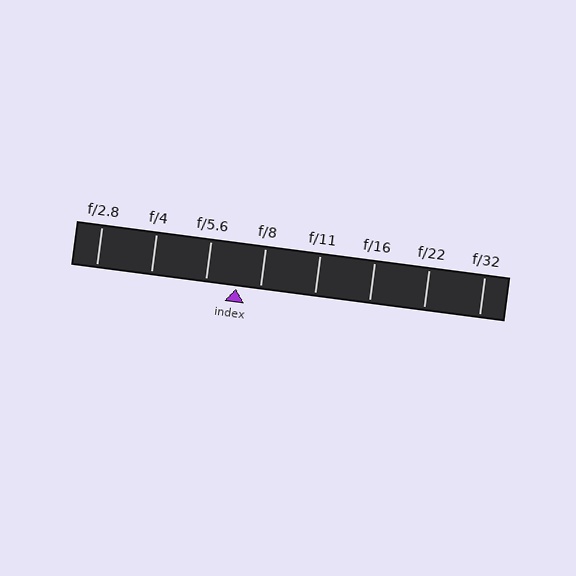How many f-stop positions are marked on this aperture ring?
There are 8 f-stop positions marked.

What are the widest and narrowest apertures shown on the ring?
The widest aperture shown is f/2.8 and the narrowest is f/32.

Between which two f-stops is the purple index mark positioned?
The index mark is between f/5.6 and f/8.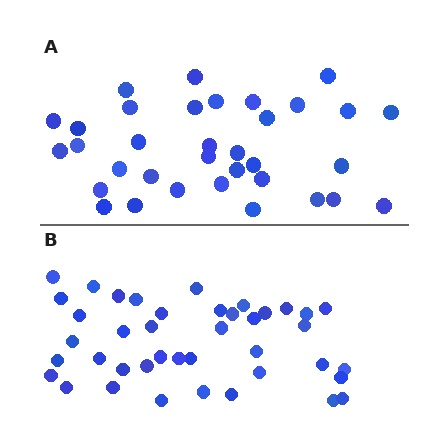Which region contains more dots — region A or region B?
Region B (the bottom region) has more dots.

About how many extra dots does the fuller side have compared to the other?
Region B has roughly 8 or so more dots than region A.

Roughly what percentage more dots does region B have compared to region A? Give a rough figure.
About 20% more.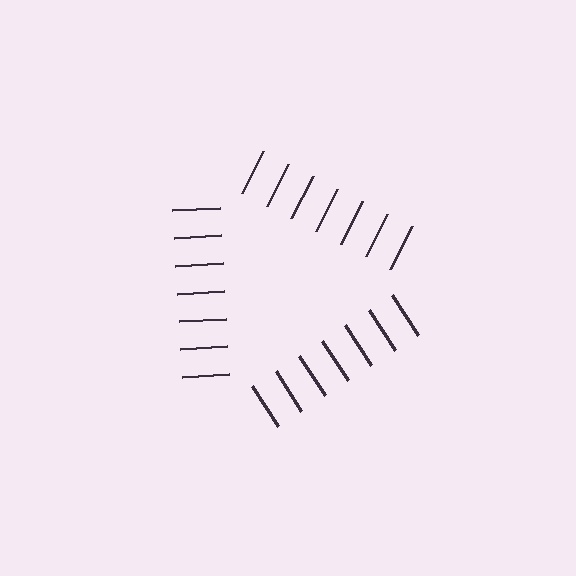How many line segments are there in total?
21 — 7 along each of the 3 edges.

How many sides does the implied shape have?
3 sides — the line-ends trace a triangle.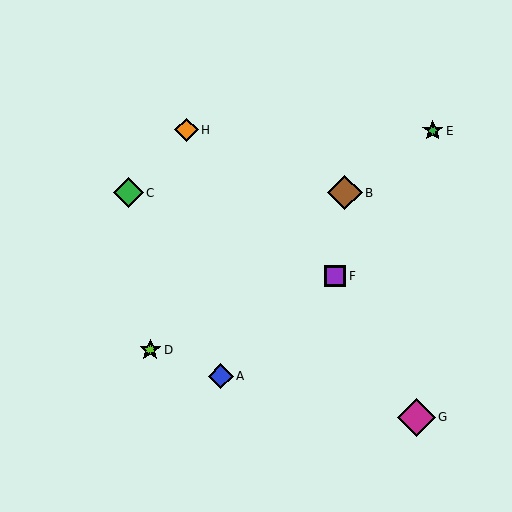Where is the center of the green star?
The center of the green star is at (433, 131).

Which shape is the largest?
The magenta diamond (labeled G) is the largest.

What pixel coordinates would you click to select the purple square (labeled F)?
Click at (335, 276) to select the purple square F.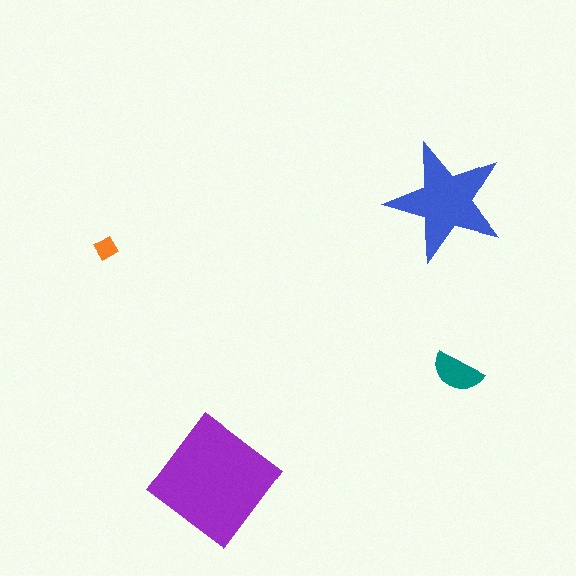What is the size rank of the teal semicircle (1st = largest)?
3rd.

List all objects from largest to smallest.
The purple diamond, the blue star, the teal semicircle, the orange diamond.